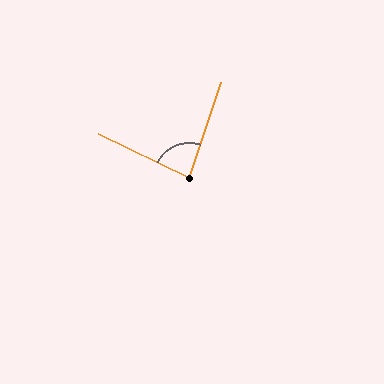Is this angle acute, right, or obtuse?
It is acute.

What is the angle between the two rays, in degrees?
Approximately 83 degrees.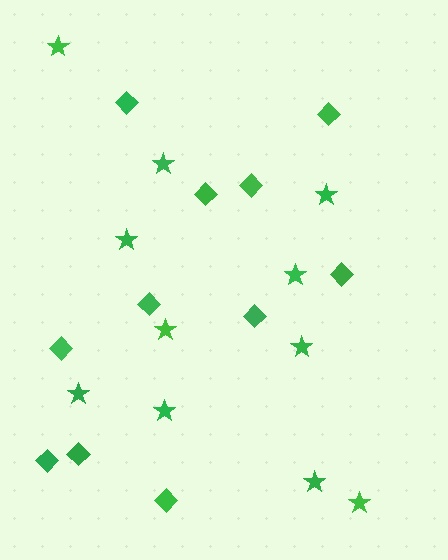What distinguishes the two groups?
There are 2 groups: one group of diamonds (11) and one group of stars (11).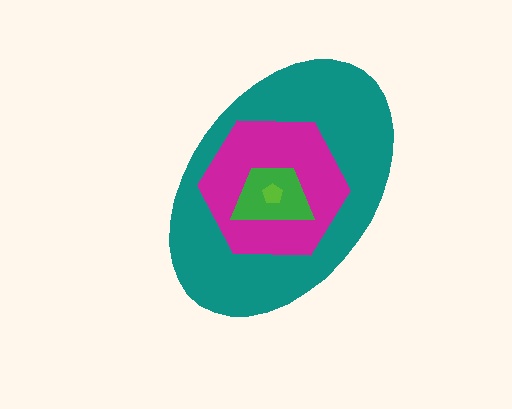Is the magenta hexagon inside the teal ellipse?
Yes.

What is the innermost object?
The lime pentagon.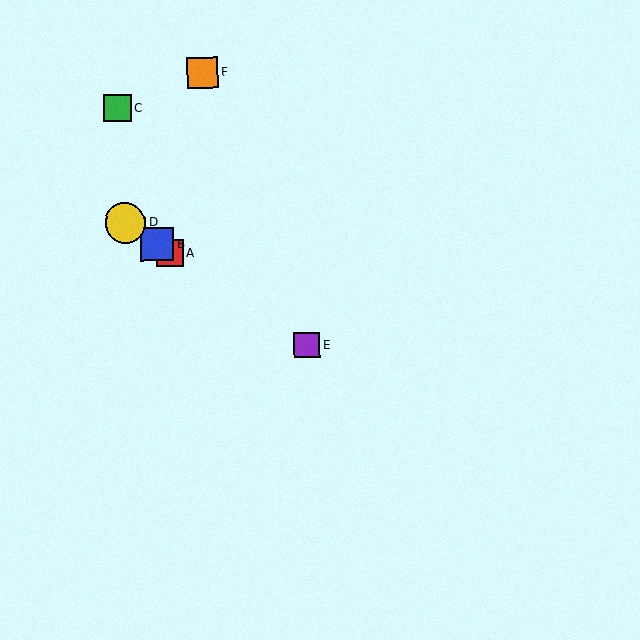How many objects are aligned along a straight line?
4 objects (A, B, D, E) are aligned along a straight line.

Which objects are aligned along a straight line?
Objects A, B, D, E are aligned along a straight line.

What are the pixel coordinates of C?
Object C is at (117, 108).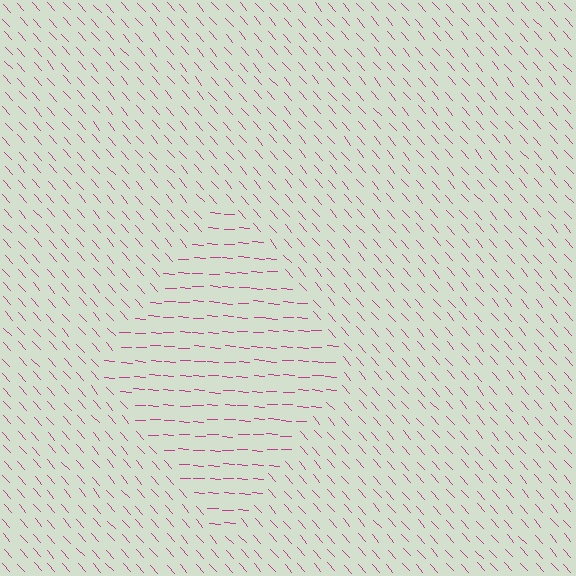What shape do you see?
I see a diamond.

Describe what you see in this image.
The image is filled with small magenta line segments. A diamond region in the image has lines oriented differently from the surrounding lines, creating a visible texture boundary.